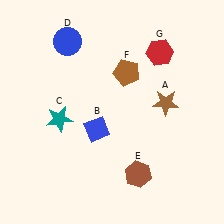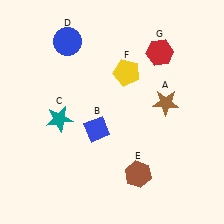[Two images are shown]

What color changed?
The pentagon (F) changed from brown in Image 1 to yellow in Image 2.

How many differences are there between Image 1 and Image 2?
There is 1 difference between the two images.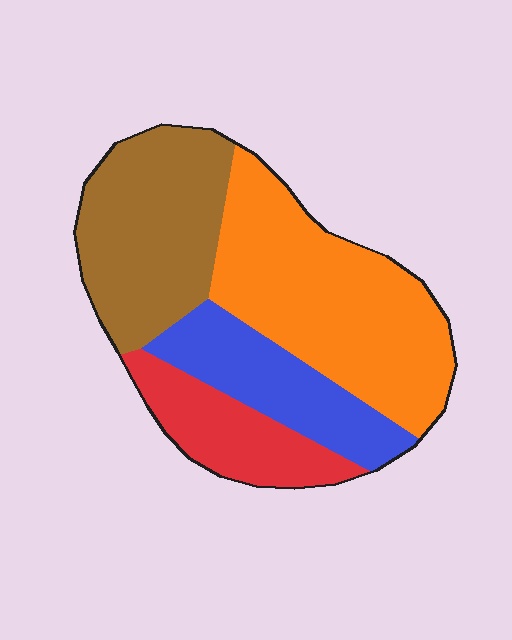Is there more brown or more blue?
Brown.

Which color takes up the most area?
Orange, at roughly 40%.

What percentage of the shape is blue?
Blue takes up about one sixth (1/6) of the shape.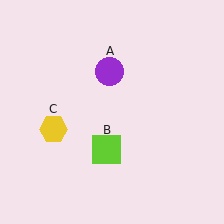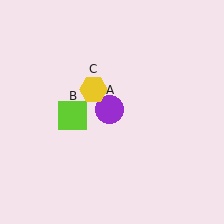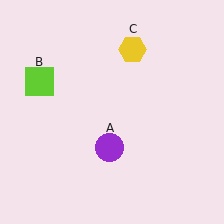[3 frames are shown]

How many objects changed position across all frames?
3 objects changed position: purple circle (object A), lime square (object B), yellow hexagon (object C).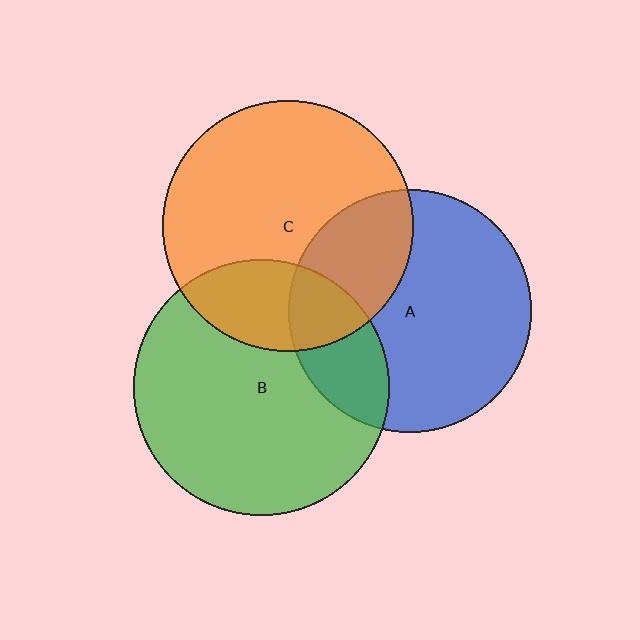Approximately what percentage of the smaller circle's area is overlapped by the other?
Approximately 25%.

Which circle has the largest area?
Circle B (green).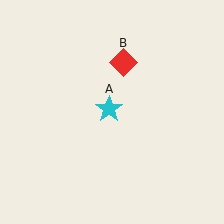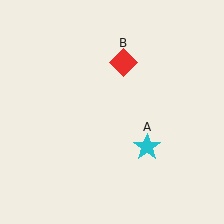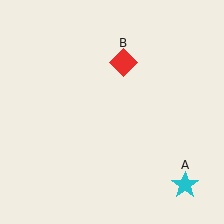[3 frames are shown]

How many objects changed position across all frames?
1 object changed position: cyan star (object A).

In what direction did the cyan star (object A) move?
The cyan star (object A) moved down and to the right.